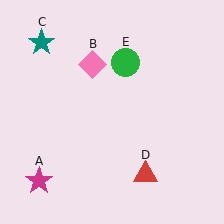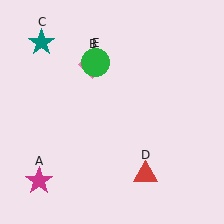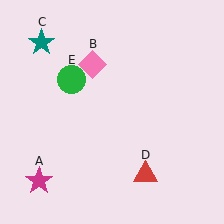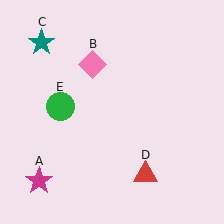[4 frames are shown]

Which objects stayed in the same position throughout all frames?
Magenta star (object A) and pink diamond (object B) and teal star (object C) and red triangle (object D) remained stationary.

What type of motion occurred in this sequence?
The green circle (object E) rotated counterclockwise around the center of the scene.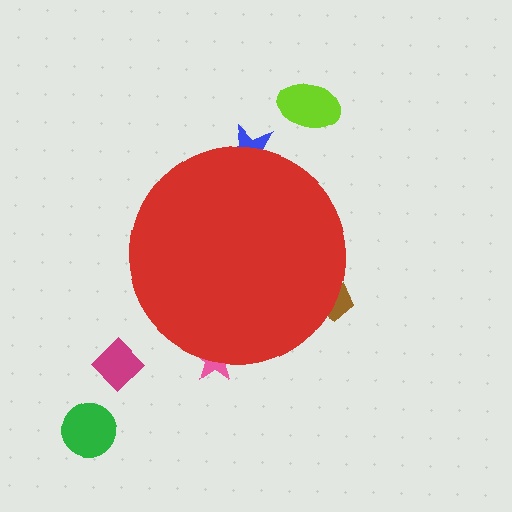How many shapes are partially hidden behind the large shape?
3 shapes are partially hidden.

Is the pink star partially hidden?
Yes, the pink star is partially hidden behind the red circle.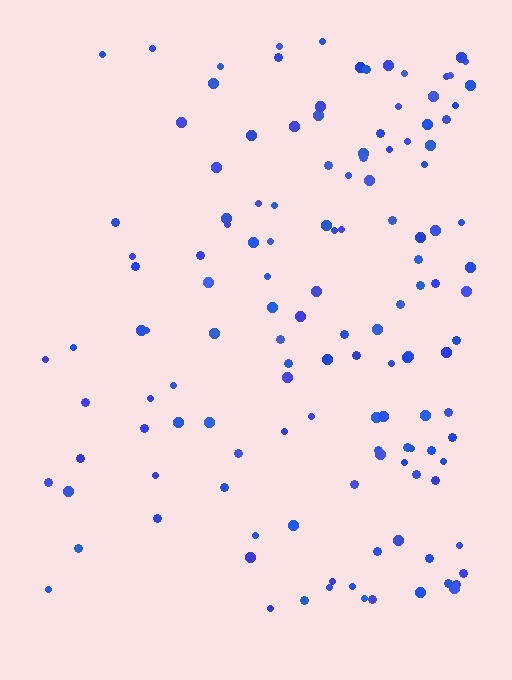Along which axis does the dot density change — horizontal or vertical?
Horizontal.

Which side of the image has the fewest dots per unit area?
The left.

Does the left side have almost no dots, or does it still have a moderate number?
Still a moderate number, just noticeably fewer than the right.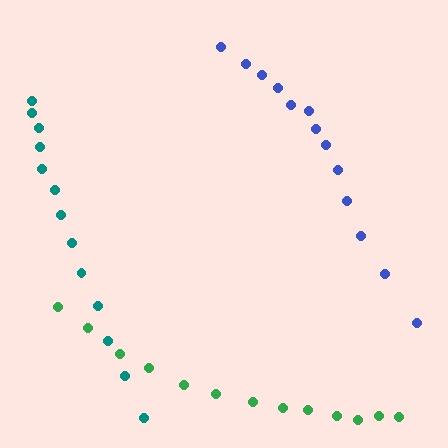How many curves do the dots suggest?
There are 3 distinct paths.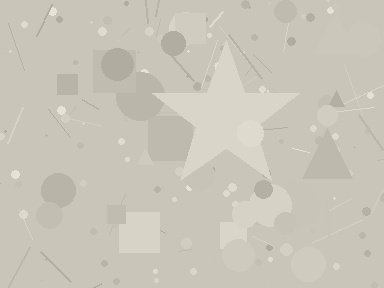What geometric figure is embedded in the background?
A star is embedded in the background.